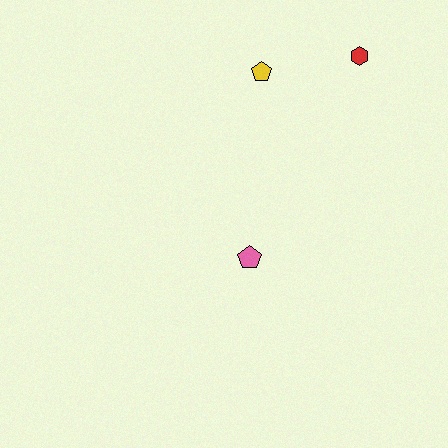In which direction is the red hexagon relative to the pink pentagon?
The red hexagon is above the pink pentagon.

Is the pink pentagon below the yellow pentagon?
Yes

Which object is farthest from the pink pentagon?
The red hexagon is farthest from the pink pentagon.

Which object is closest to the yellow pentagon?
The red hexagon is closest to the yellow pentagon.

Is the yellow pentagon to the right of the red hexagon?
No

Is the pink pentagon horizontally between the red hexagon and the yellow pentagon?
No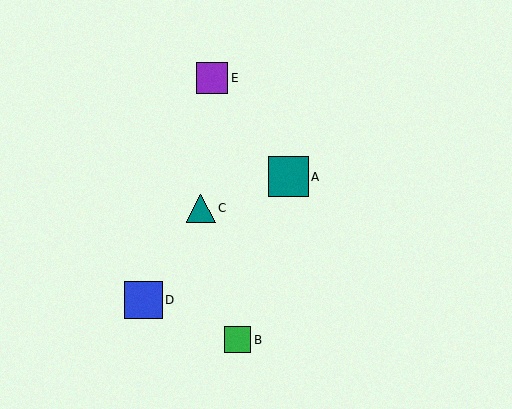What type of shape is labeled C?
Shape C is a teal triangle.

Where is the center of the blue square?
The center of the blue square is at (144, 300).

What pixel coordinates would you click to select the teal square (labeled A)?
Click at (288, 177) to select the teal square A.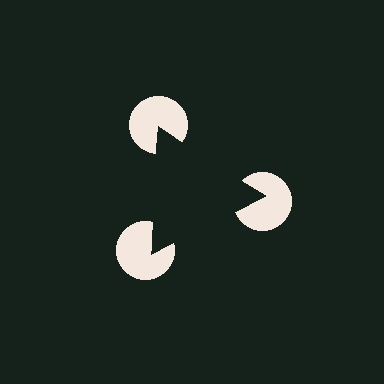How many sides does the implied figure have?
3 sides.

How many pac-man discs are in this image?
There are 3 — one at each vertex of the illusory triangle.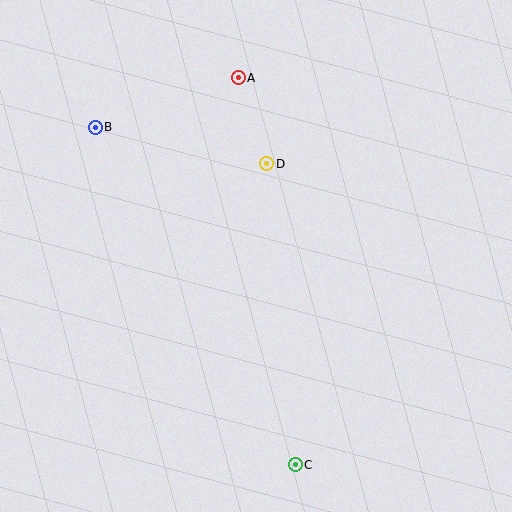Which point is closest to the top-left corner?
Point B is closest to the top-left corner.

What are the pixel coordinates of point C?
Point C is at (295, 465).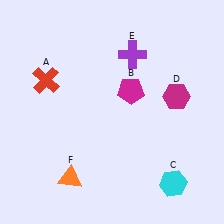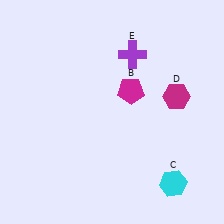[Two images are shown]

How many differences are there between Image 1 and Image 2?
There are 2 differences between the two images.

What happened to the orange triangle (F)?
The orange triangle (F) was removed in Image 2. It was in the bottom-left area of Image 1.